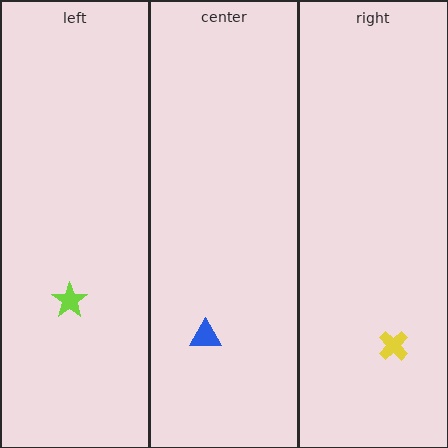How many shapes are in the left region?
1.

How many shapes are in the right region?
1.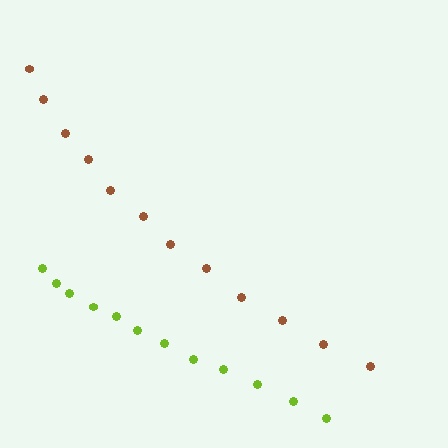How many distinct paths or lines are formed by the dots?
There are 2 distinct paths.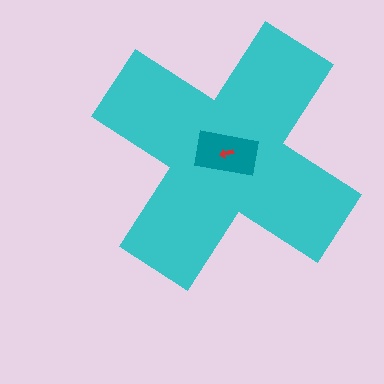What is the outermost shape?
The cyan cross.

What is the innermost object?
The red arrow.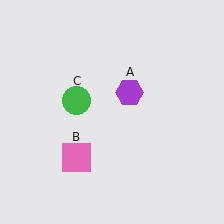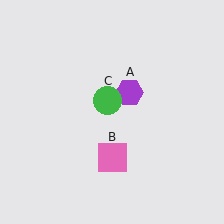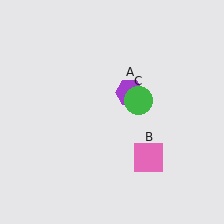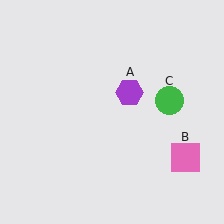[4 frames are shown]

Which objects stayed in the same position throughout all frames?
Purple hexagon (object A) remained stationary.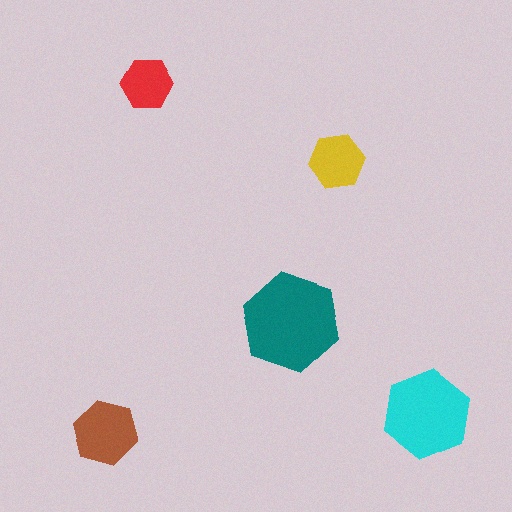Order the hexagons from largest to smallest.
the teal one, the cyan one, the brown one, the yellow one, the red one.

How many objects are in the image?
There are 5 objects in the image.